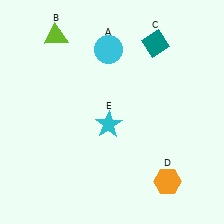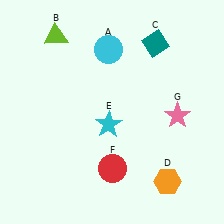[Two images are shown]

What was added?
A red circle (F), a pink star (G) were added in Image 2.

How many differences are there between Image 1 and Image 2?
There are 2 differences between the two images.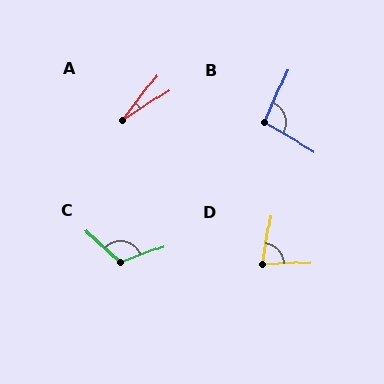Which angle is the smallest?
A, at approximately 19 degrees.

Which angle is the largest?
C, at approximately 116 degrees.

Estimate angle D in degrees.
Approximately 79 degrees.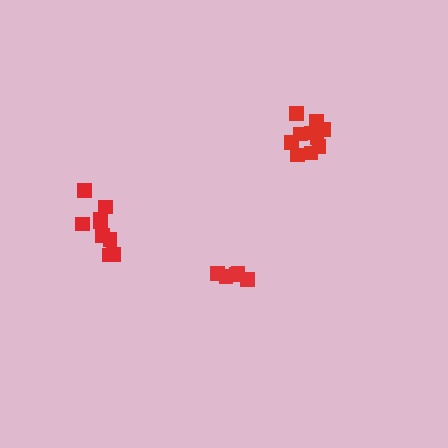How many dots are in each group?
Group 1: 5 dots, Group 2: 9 dots, Group 3: 10 dots (24 total).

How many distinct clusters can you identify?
There are 3 distinct clusters.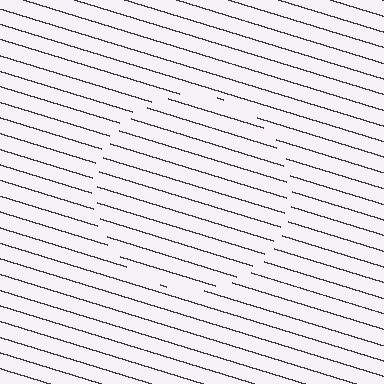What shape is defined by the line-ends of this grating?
An illusory circle. The interior of the shape contains the same grating, shifted by half a period — the contour is defined by the phase discontinuity where line-ends from the inner and outer gratings abut.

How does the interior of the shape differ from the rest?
The interior of the shape contains the same grating, shifted by half a period — the contour is defined by the phase discontinuity where line-ends from the inner and outer gratings abut.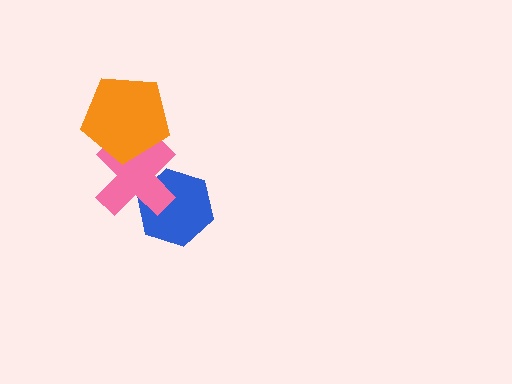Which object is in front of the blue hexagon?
The pink cross is in front of the blue hexagon.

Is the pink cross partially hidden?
Yes, it is partially covered by another shape.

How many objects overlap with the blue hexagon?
1 object overlaps with the blue hexagon.